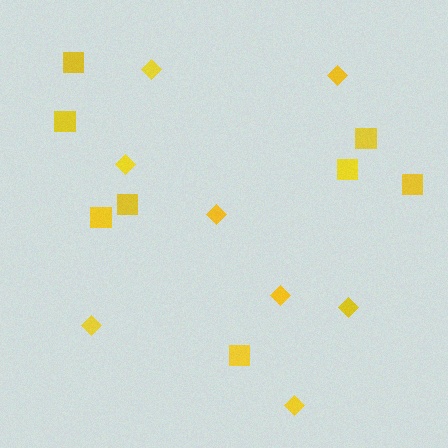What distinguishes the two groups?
There are 2 groups: one group of squares (8) and one group of diamonds (8).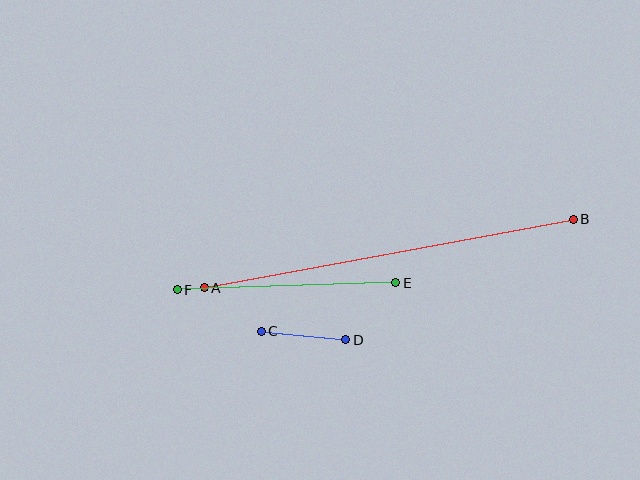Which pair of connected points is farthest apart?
Points A and B are farthest apart.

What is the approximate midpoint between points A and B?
The midpoint is at approximately (389, 254) pixels.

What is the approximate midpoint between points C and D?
The midpoint is at approximately (303, 335) pixels.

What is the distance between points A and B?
The distance is approximately 375 pixels.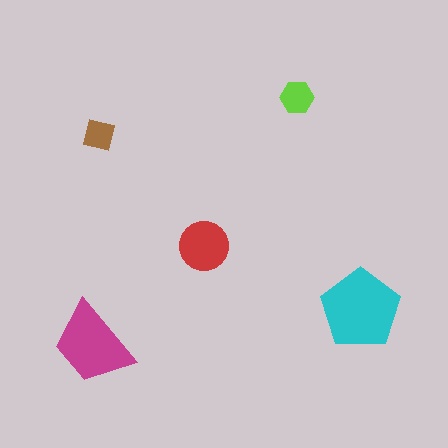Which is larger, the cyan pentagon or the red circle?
The cyan pentagon.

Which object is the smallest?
The brown square.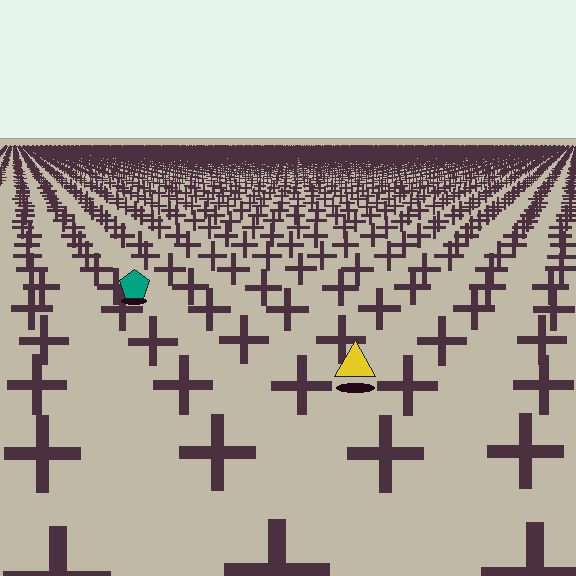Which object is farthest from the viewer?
The teal pentagon is farthest from the viewer. It appears smaller and the ground texture around it is denser.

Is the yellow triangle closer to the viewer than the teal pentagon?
Yes. The yellow triangle is closer — you can tell from the texture gradient: the ground texture is coarser near it.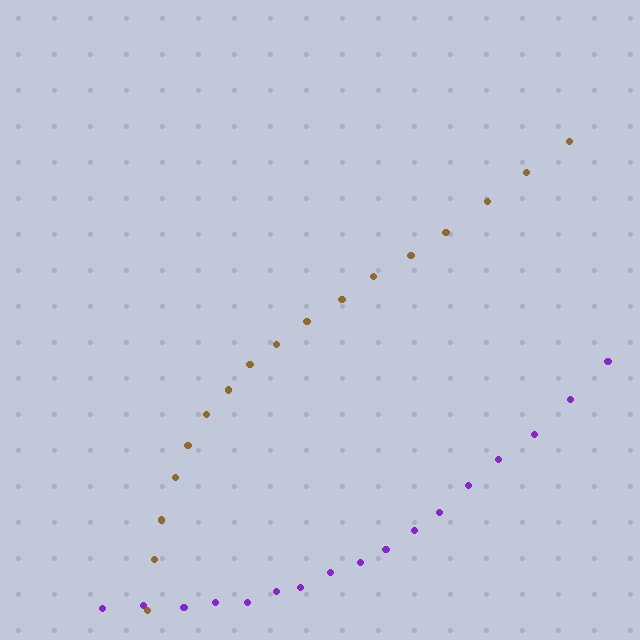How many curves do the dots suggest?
There are 2 distinct paths.